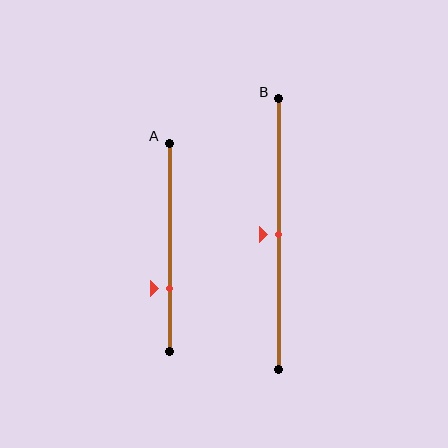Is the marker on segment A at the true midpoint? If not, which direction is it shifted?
No, the marker on segment A is shifted downward by about 20% of the segment length.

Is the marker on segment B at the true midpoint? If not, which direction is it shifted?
Yes, the marker on segment B is at the true midpoint.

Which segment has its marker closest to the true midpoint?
Segment B has its marker closest to the true midpoint.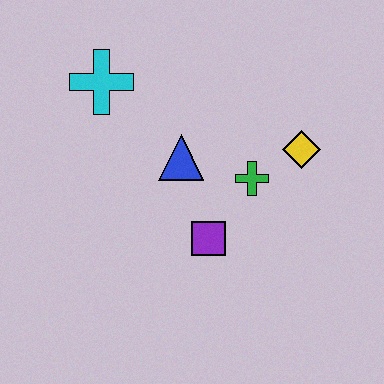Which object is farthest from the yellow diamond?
The cyan cross is farthest from the yellow diamond.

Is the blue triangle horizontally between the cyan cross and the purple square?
Yes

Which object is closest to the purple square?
The green cross is closest to the purple square.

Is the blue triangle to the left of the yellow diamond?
Yes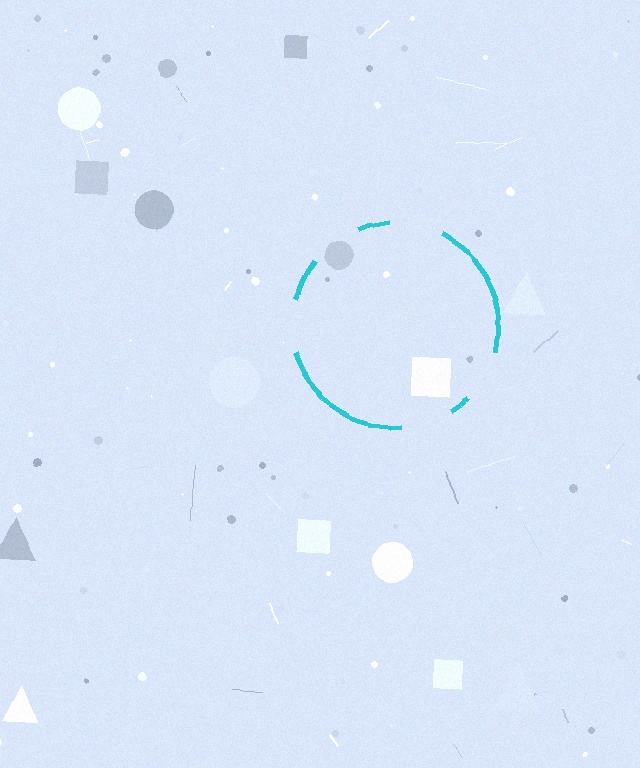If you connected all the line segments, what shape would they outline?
They would outline a circle.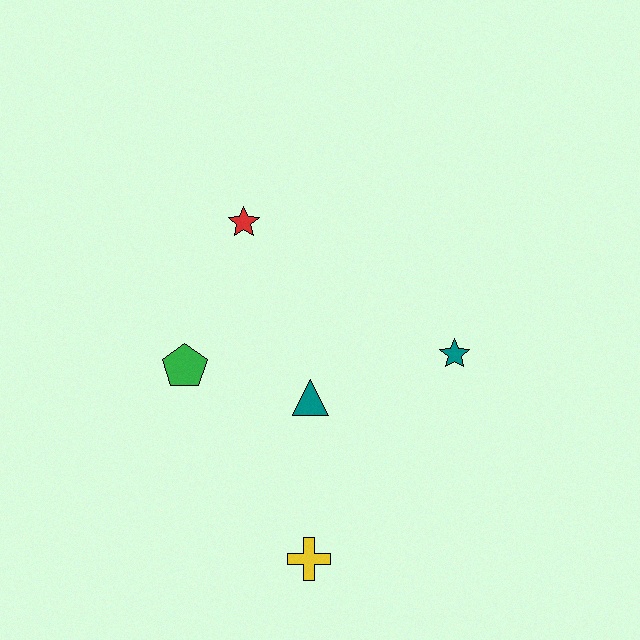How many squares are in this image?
There are no squares.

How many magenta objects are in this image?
There are no magenta objects.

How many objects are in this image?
There are 5 objects.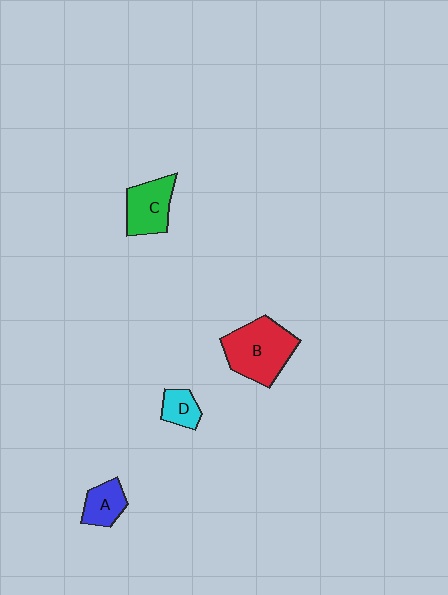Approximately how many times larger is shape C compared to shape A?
Approximately 1.5 times.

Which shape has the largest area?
Shape B (red).